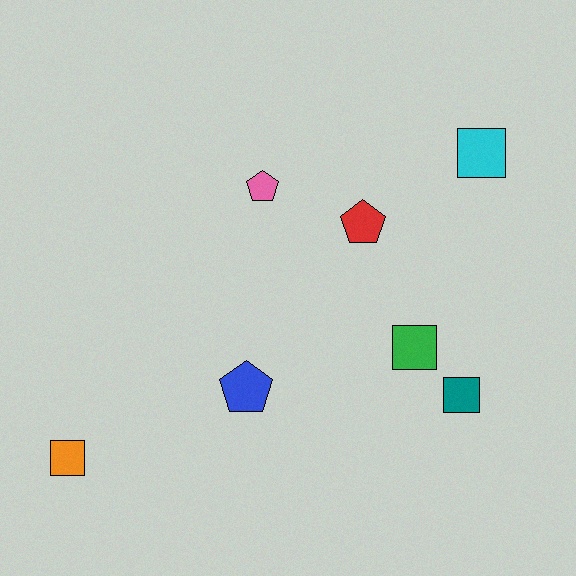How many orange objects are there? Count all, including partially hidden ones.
There is 1 orange object.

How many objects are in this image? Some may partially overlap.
There are 7 objects.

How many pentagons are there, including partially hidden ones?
There are 3 pentagons.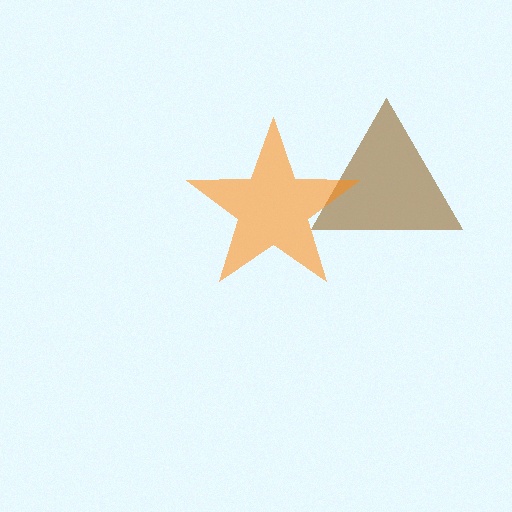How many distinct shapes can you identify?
There are 2 distinct shapes: a brown triangle, an orange star.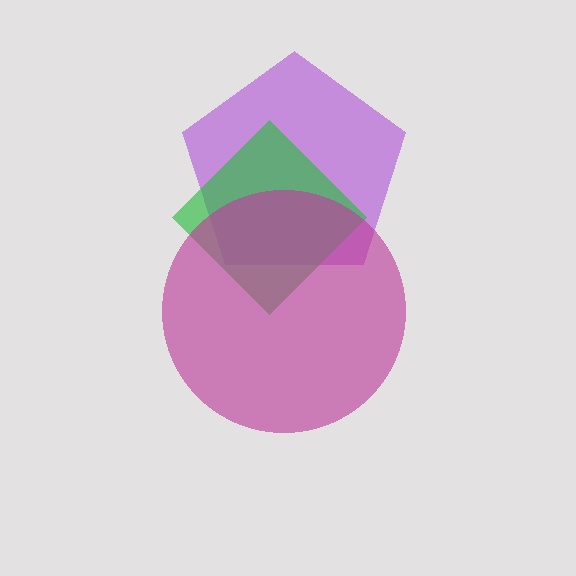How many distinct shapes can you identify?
There are 3 distinct shapes: a purple pentagon, a green diamond, a magenta circle.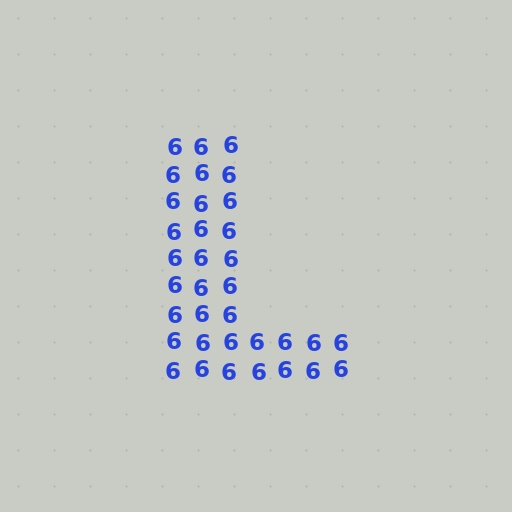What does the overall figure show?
The overall figure shows the letter L.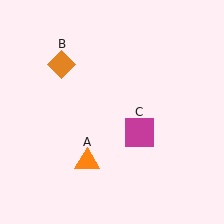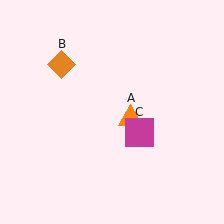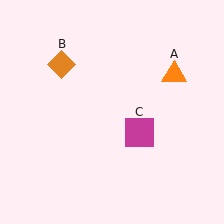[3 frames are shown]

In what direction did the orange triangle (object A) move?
The orange triangle (object A) moved up and to the right.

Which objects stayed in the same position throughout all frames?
Orange diamond (object B) and magenta square (object C) remained stationary.